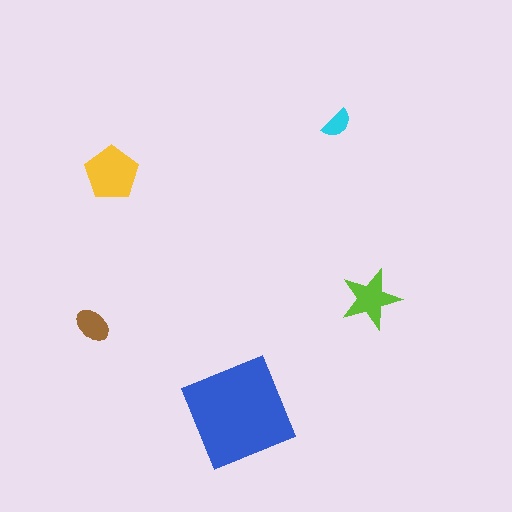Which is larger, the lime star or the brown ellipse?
The lime star.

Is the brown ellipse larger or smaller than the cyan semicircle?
Larger.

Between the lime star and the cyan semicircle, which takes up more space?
The lime star.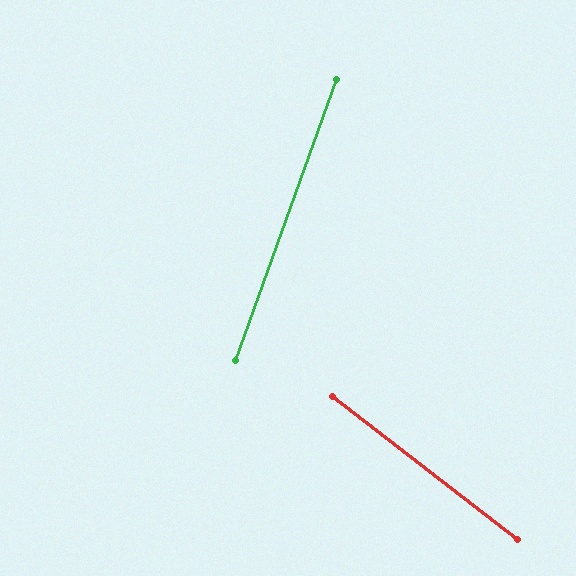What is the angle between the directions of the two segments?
Approximately 72 degrees.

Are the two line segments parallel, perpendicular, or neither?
Neither parallel nor perpendicular — they differ by about 72°.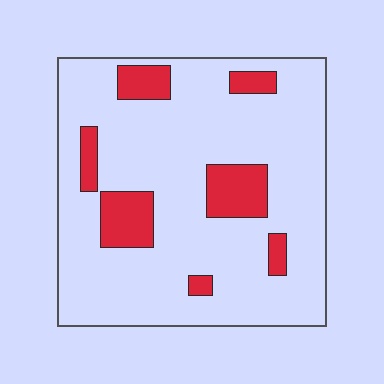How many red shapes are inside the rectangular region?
7.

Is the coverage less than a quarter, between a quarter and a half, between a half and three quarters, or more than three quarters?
Less than a quarter.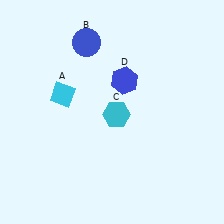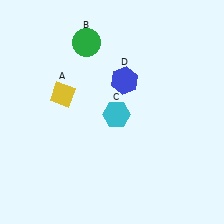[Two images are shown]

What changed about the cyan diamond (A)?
In Image 1, A is cyan. In Image 2, it changed to yellow.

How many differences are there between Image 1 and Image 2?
There are 2 differences between the two images.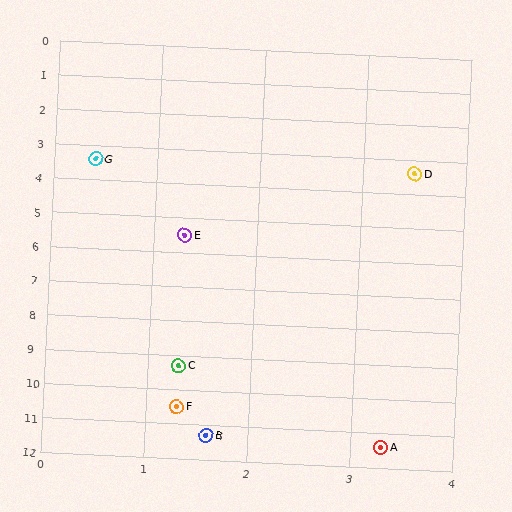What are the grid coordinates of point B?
Point B is at approximately (1.6, 11.3).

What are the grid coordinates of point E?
Point E is at approximately (1.3, 5.5).